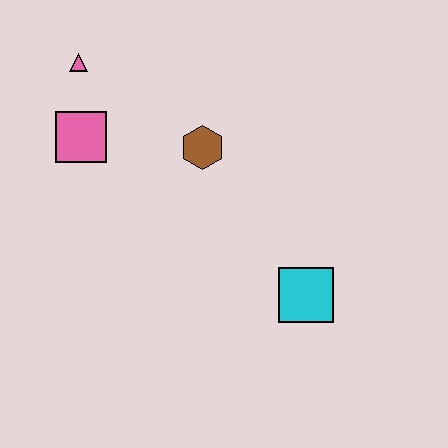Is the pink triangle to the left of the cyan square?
Yes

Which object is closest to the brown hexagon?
The pink square is closest to the brown hexagon.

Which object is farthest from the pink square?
The cyan square is farthest from the pink square.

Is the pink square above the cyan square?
Yes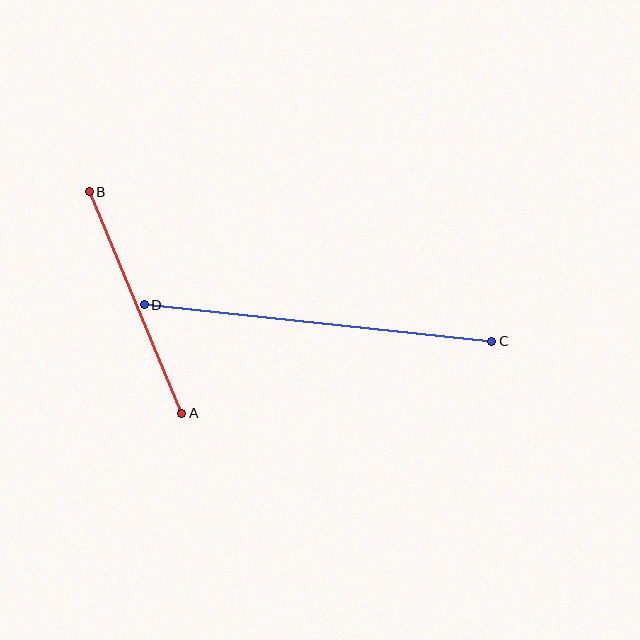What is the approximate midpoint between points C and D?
The midpoint is at approximately (318, 323) pixels.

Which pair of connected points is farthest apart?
Points C and D are farthest apart.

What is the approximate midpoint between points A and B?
The midpoint is at approximately (136, 303) pixels.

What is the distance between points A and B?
The distance is approximately 240 pixels.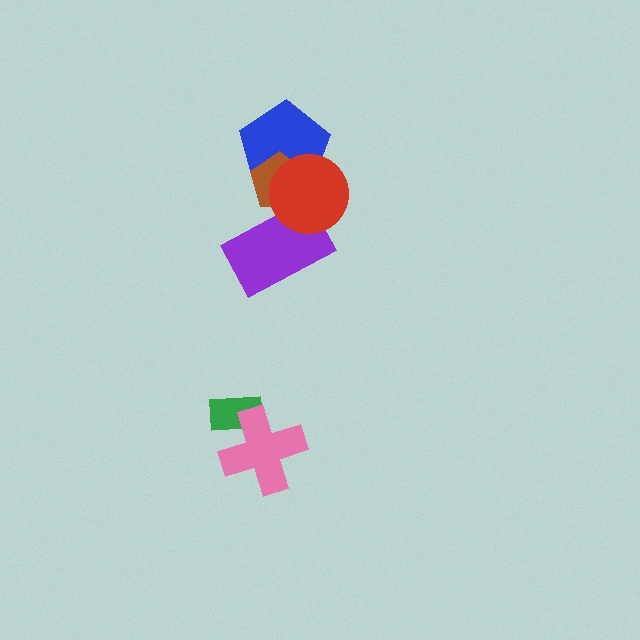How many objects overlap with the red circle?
3 objects overlap with the red circle.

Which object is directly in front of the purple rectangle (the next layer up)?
The brown pentagon is directly in front of the purple rectangle.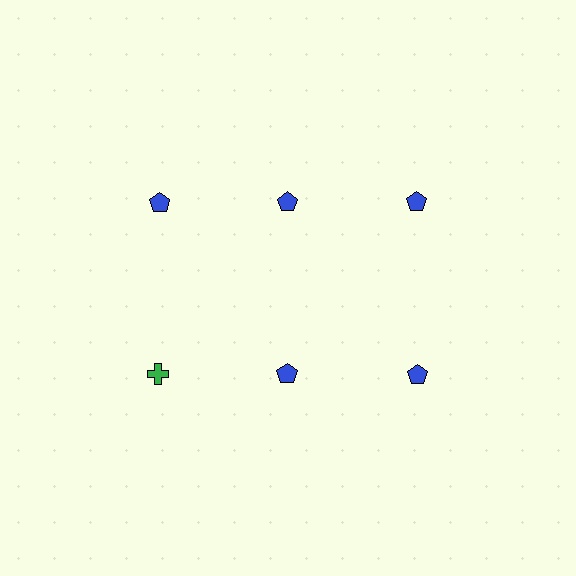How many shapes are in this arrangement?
There are 6 shapes arranged in a grid pattern.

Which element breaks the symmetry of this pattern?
The green cross in the second row, leftmost column breaks the symmetry. All other shapes are blue pentagons.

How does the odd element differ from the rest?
It differs in both color (green instead of blue) and shape (cross instead of pentagon).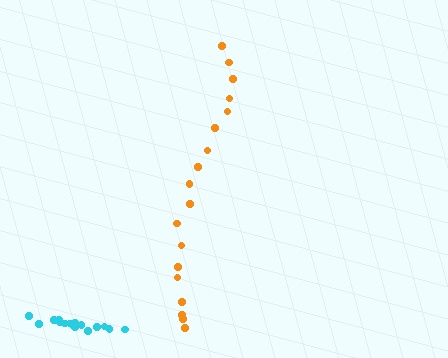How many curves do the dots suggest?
There are 2 distinct paths.